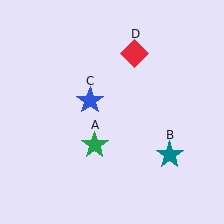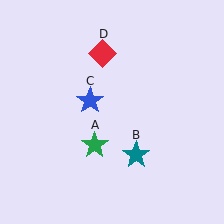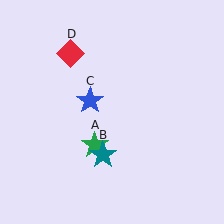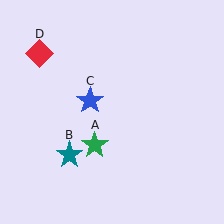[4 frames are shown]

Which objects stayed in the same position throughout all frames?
Green star (object A) and blue star (object C) remained stationary.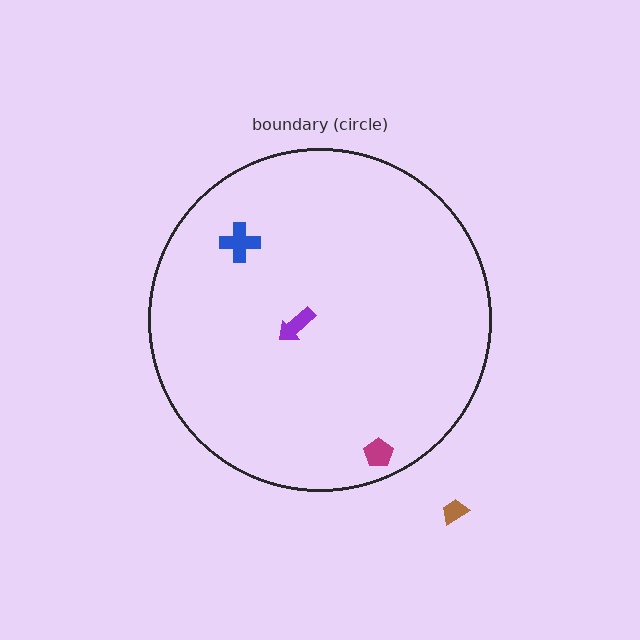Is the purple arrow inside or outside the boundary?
Inside.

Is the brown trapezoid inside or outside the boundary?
Outside.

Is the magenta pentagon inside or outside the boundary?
Inside.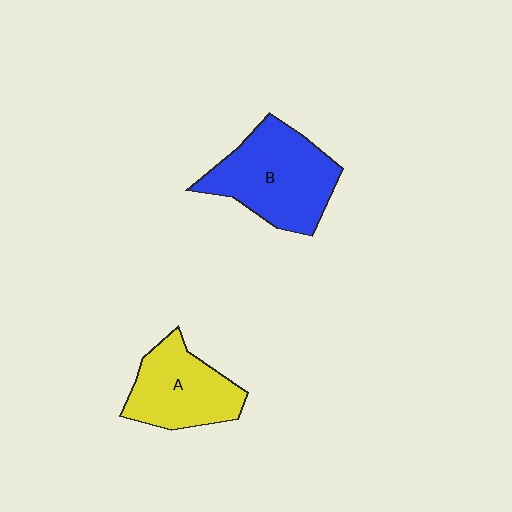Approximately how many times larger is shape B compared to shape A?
Approximately 1.3 times.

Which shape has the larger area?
Shape B (blue).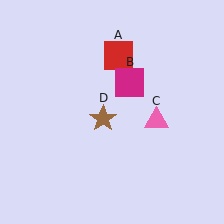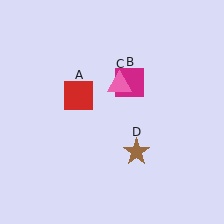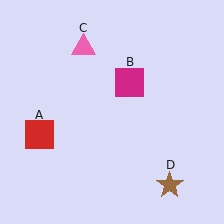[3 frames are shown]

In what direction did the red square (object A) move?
The red square (object A) moved down and to the left.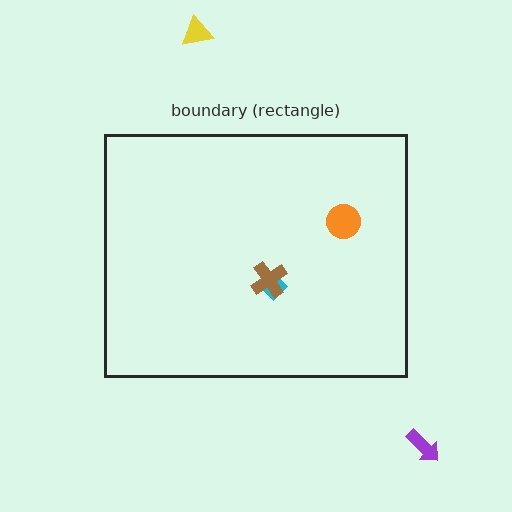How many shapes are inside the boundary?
3 inside, 2 outside.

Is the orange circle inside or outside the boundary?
Inside.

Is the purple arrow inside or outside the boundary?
Outside.